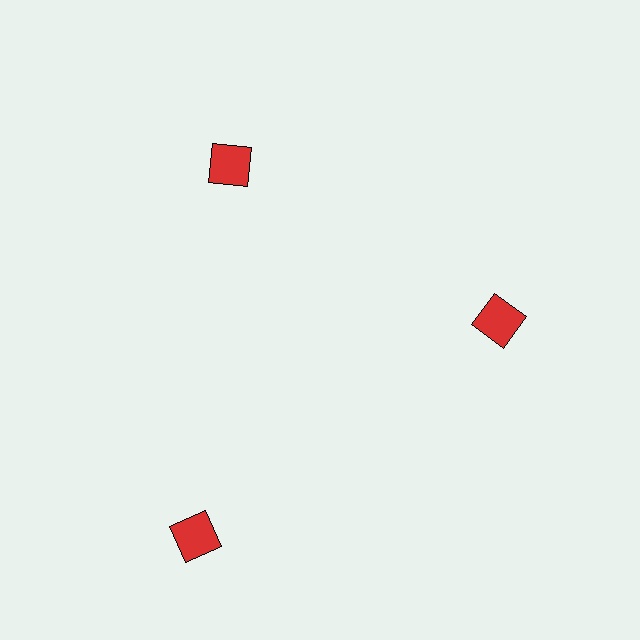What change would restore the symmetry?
The symmetry would be restored by moving it inward, back onto the ring so that all 3 squares sit at equal angles and equal distance from the center.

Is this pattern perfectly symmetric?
No. The 3 red squares are arranged in a ring, but one element near the 7 o'clock position is pushed outward from the center, breaking the 3-fold rotational symmetry.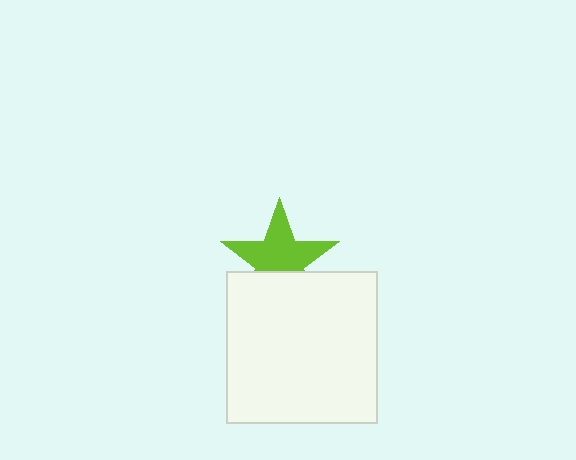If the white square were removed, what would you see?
You would see the complete lime star.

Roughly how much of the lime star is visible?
Most of it is visible (roughly 67%).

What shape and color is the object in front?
The object in front is a white square.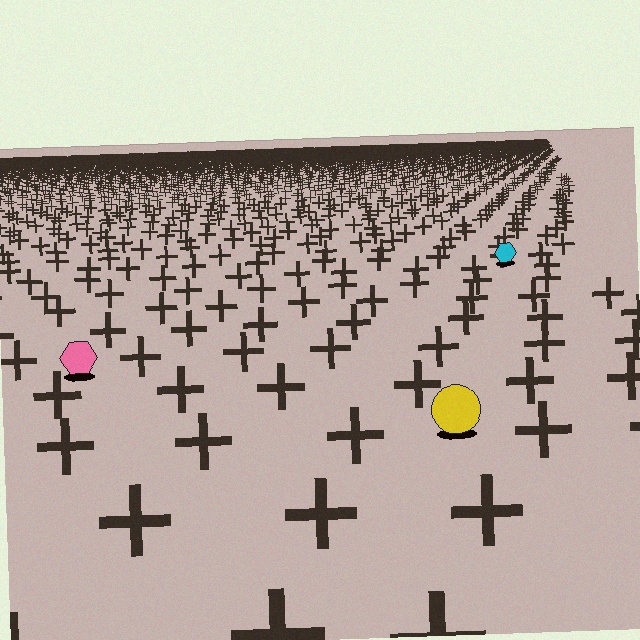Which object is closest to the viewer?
The yellow circle is closest. The texture marks near it are larger and more spread out.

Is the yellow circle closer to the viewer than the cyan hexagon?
Yes. The yellow circle is closer — you can tell from the texture gradient: the ground texture is coarser near it.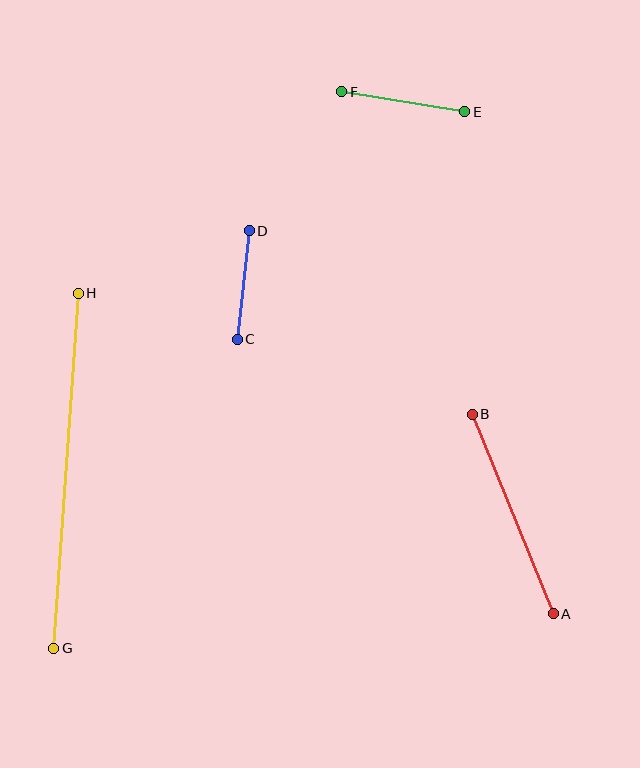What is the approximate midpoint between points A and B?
The midpoint is at approximately (513, 514) pixels.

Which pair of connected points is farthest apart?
Points G and H are farthest apart.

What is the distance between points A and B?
The distance is approximately 215 pixels.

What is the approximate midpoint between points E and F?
The midpoint is at approximately (403, 102) pixels.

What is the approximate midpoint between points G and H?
The midpoint is at approximately (66, 471) pixels.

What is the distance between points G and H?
The distance is approximately 356 pixels.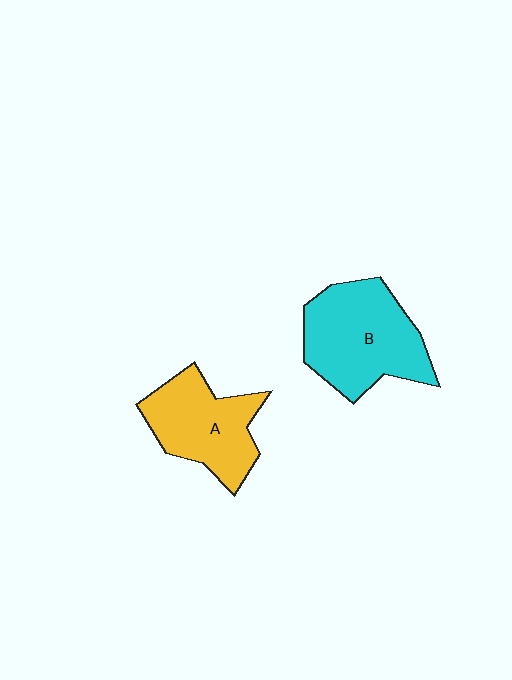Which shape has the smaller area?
Shape A (yellow).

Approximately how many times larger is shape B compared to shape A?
Approximately 1.2 times.